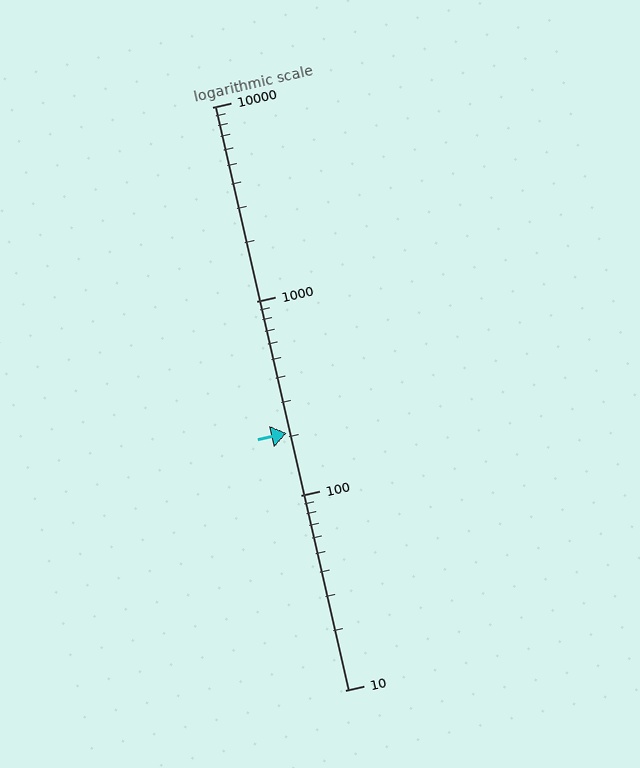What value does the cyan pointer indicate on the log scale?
The pointer indicates approximately 210.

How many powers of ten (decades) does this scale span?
The scale spans 3 decades, from 10 to 10000.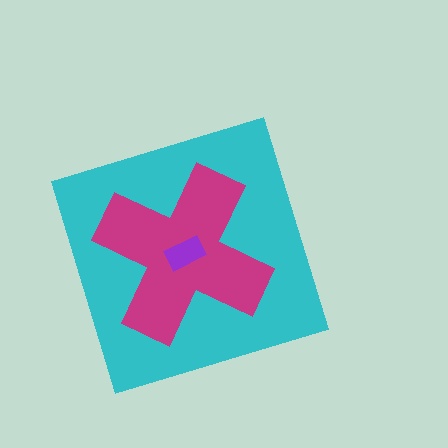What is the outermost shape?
The cyan diamond.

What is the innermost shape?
The purple rectangle.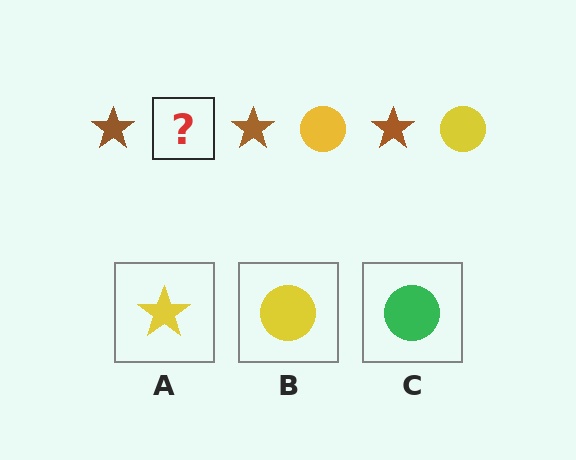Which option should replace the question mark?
Option B.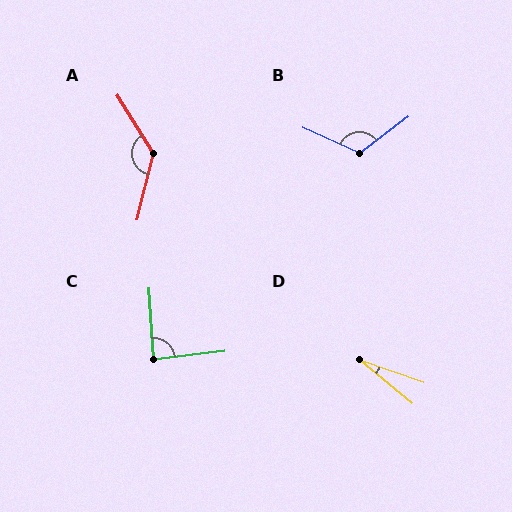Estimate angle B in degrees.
Approximately 118 degrees.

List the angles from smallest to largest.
D (20°), C (87°), B (118°), A (135°).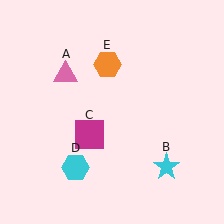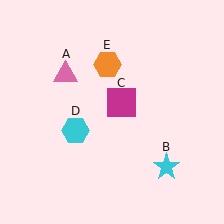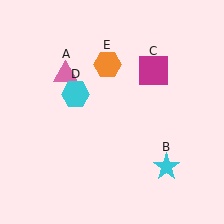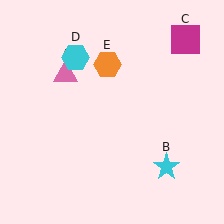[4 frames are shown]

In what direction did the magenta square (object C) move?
The magenta square (object C) moved up and to the right.